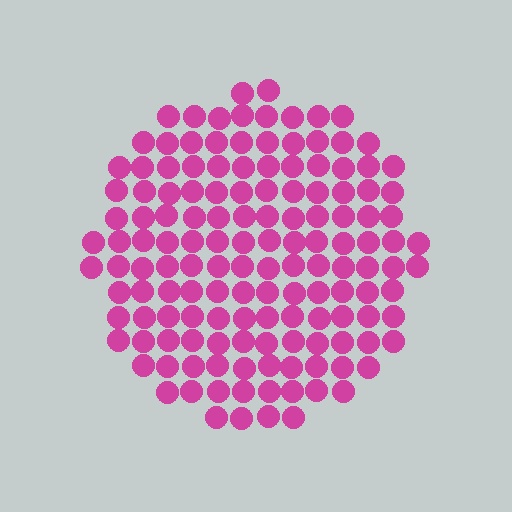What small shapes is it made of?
It is made of small circles.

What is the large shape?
The large shape is a circle.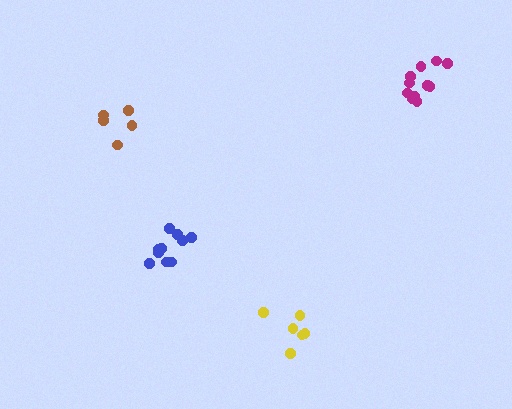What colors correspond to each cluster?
The clusters are colored: blue, magenta, brown, yellow.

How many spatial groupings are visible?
There are 4 spatial groupings.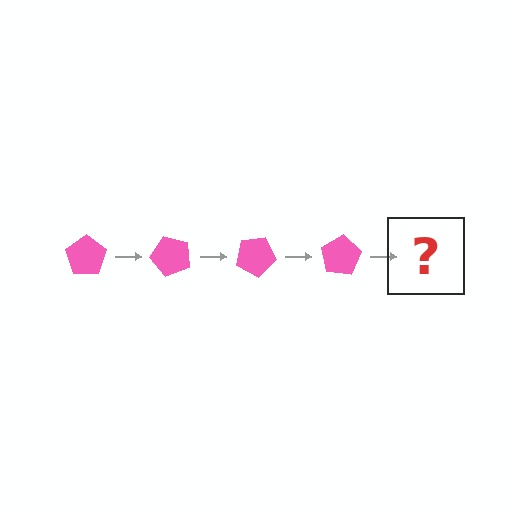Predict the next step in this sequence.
The next step is a pink pentagon rotated 200 degrees.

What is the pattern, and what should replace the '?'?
The pattern is that the pentagon rotates 50 degrees each step. The '?' should be a pink pentagon rotated 200 degrees.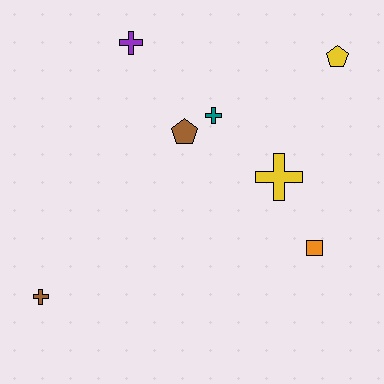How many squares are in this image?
There is 1 square.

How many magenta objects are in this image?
There are no magenta objects.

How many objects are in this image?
There are 7 objects.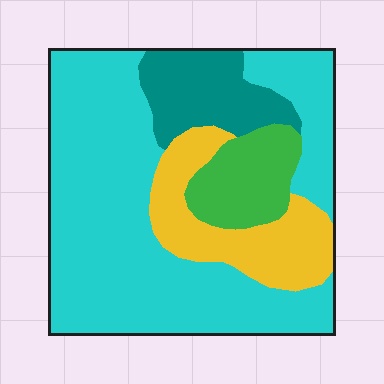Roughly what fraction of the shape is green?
Green takes up less than a quarter of the shape.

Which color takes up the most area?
Cyan, at roughly 60%.